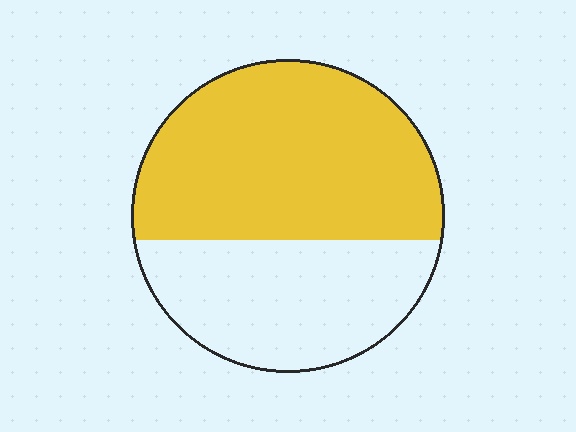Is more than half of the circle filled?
Yes.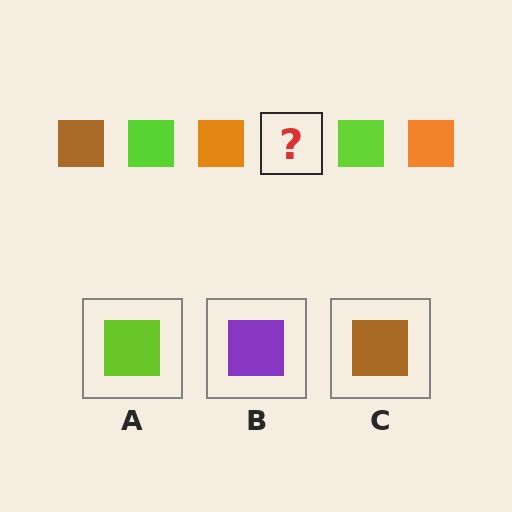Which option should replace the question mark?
Option C.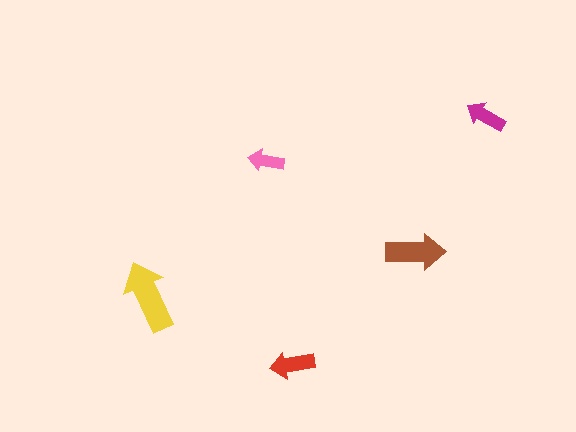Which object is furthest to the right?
The magenta arrow is rightmost.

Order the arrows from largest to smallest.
the yellow one, the brown one, the red one, the magenta one, the pink one.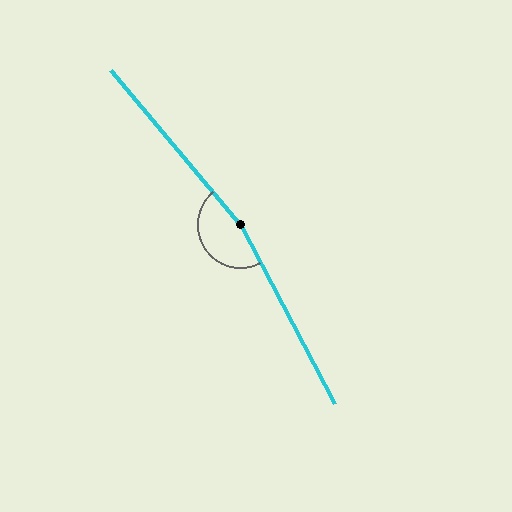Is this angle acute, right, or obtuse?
It is obtuse.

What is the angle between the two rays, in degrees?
Approximately 168 degrees.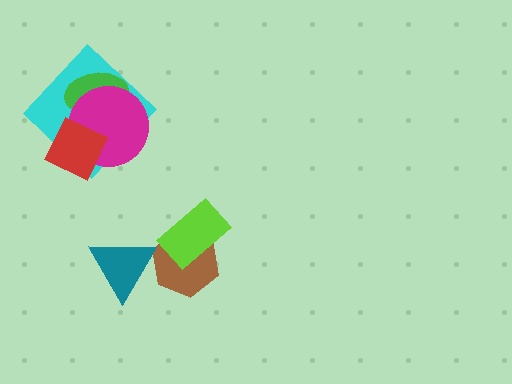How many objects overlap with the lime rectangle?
1 object overlaps with the lime rectangle.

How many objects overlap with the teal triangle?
1 object overlaps with the teal triangle.